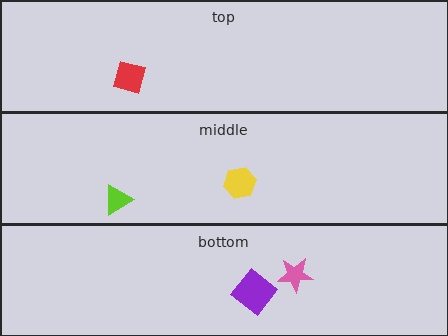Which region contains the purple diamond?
The bottom region.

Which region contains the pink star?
The bottom region.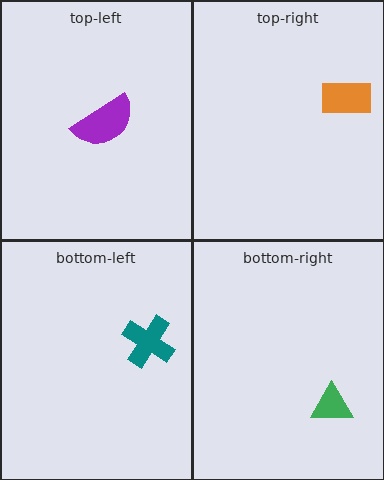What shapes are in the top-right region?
The orange rectangle.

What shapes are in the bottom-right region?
The green triangle.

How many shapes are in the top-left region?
1.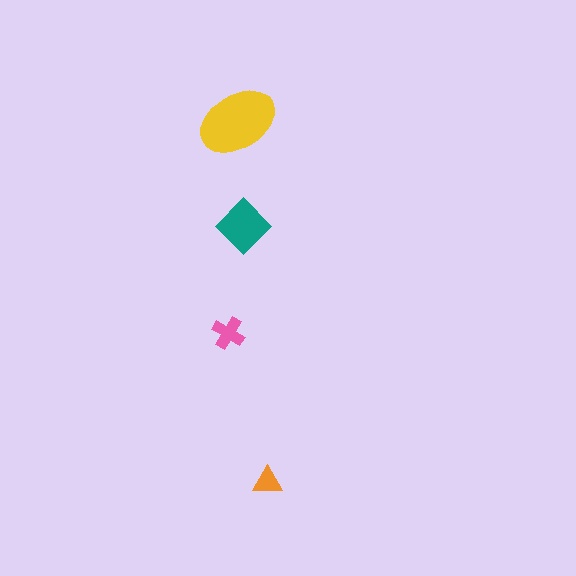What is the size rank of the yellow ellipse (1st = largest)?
1st.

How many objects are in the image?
There are 4 objects in the image.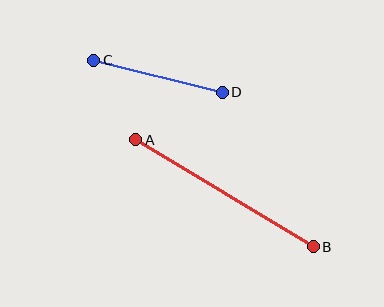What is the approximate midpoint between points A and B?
The midpoint is at approximately (224, 193) pixels.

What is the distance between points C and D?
The distance is approximately 132 pixels.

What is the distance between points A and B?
The distance is approximately 207 pixels.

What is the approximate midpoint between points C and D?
The midpoint is at approximately (158, 76) pixels.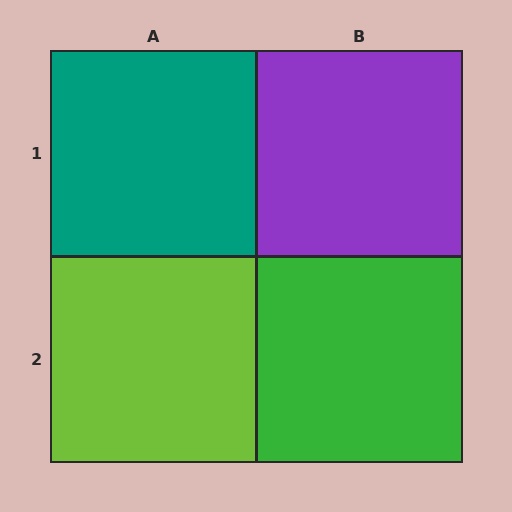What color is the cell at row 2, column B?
Green.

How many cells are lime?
1 cell is lime.